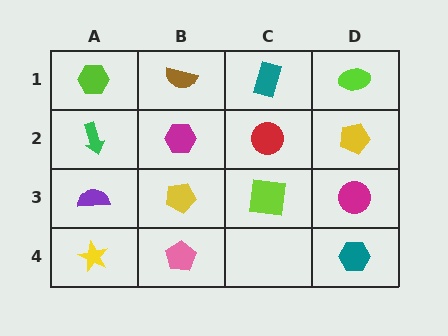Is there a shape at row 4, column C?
No, that cell is empty.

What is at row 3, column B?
A yellow pentagon.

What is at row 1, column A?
A lime hexagon.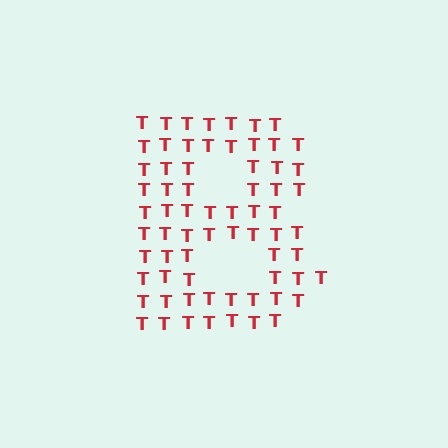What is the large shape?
The large shape is the letter B.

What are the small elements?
The small elements are letter T's.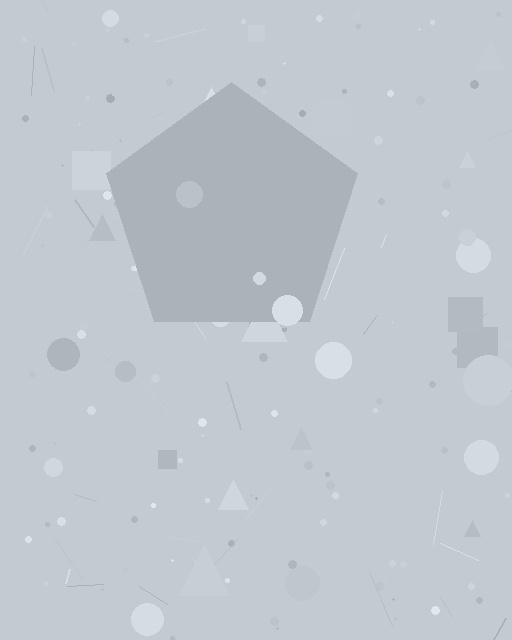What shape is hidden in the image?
A pentagon is hidden in the image.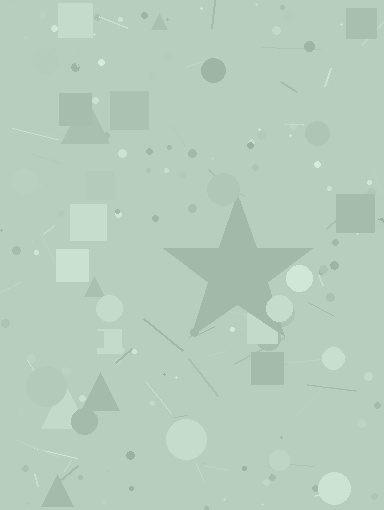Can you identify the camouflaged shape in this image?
The camouflaged shape is a star.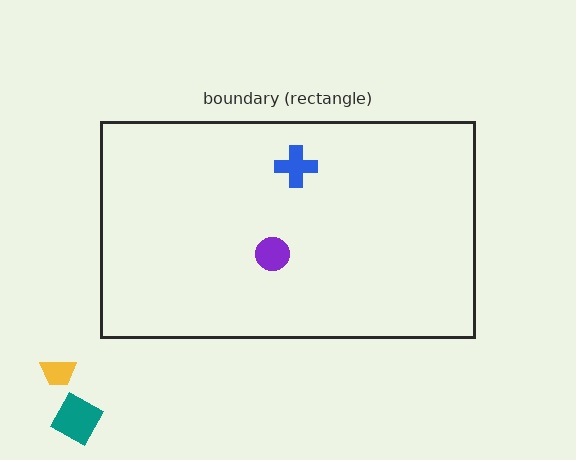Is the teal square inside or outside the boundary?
Outside.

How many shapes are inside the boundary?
2 inside, 2 outside.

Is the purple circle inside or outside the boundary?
Inside.